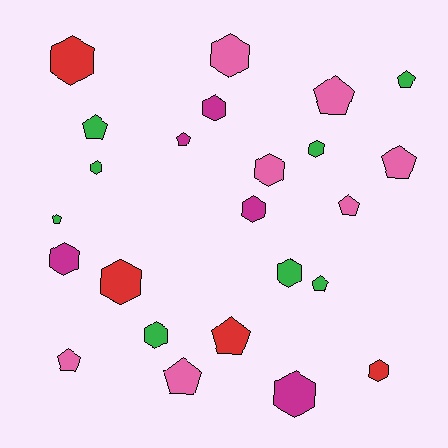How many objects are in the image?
There are 24 objects.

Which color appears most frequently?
Green, with 8 objects.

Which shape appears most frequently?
Hexagon, with 13 objects.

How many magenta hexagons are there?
There are 4 magenta hexagons.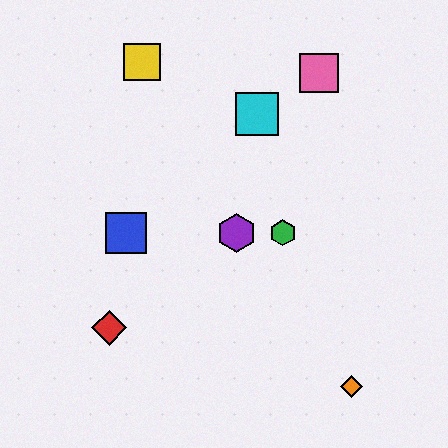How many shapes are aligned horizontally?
3 shapes (the blue square, the green hexagon, the purple hexagon) are aligned horizontally.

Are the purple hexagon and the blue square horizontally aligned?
Yes, both are at y≈233.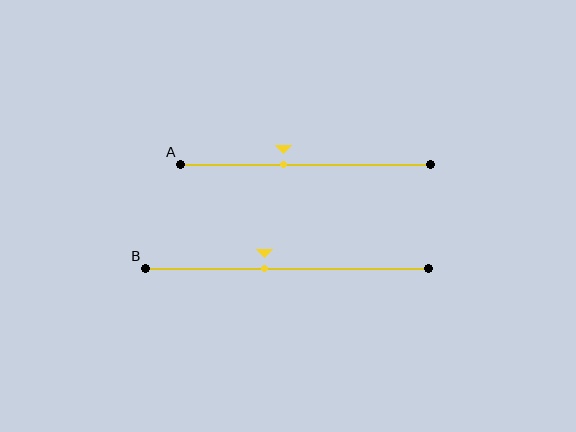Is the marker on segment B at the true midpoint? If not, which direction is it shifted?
No, the marker on segment B is shifted to the left by about 8% of the segment length.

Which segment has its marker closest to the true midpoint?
Segment B has its marker closest to the true midpoint.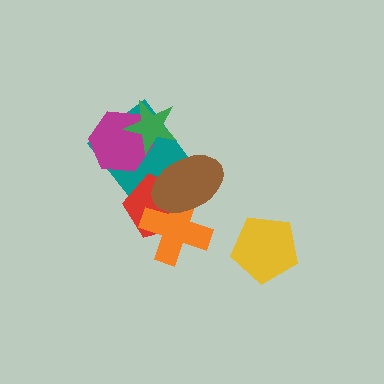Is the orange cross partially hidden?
Yes, it is partially covered by another shape.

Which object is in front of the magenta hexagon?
The green star is in front of the magenta hexagon.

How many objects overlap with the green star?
2 objects overlap with the green star.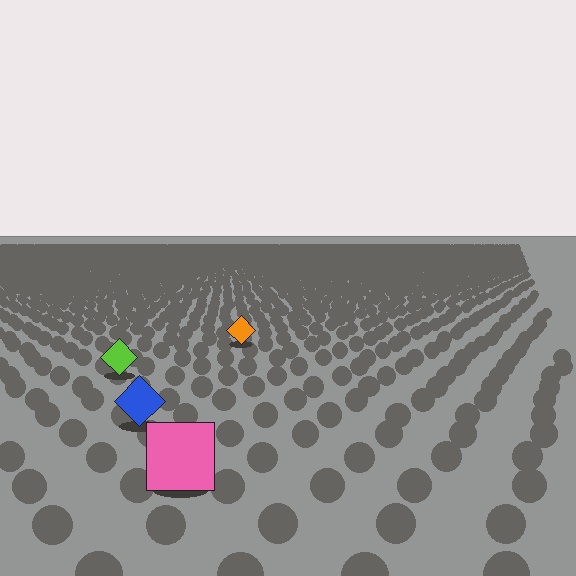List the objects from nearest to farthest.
From nearest to farthest: the pink square, the blue diamond, the lime diamond, the orange diamond.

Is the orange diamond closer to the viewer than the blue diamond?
No. The blue diamond is closer — you can tell from the texture gradient: the ground texture is coarser near it.